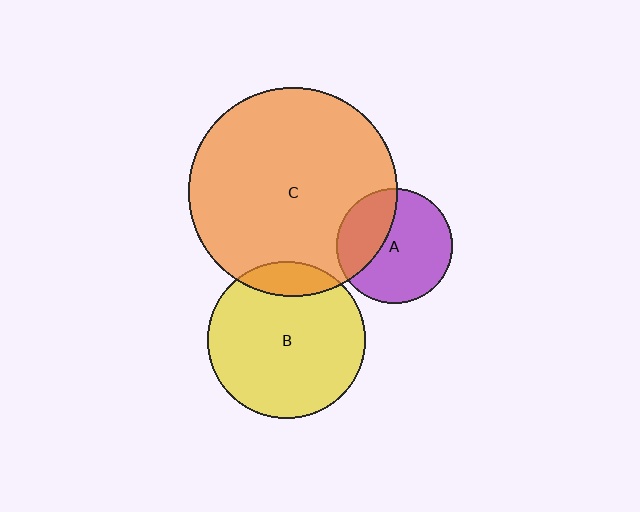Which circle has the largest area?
Circle C (orange).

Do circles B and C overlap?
Yes.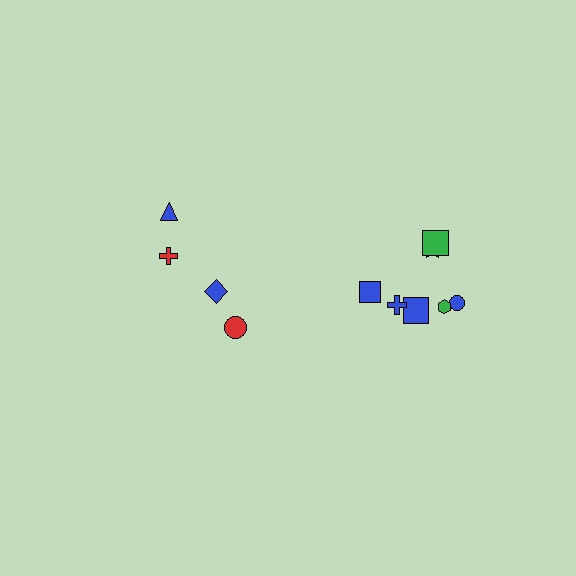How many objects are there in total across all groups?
There are 11 objects.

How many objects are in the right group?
There are 7 objects.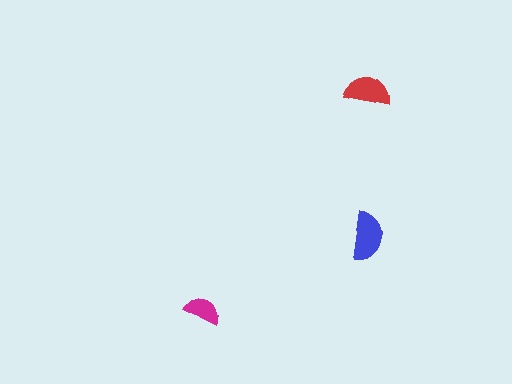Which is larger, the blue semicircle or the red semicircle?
The blue one.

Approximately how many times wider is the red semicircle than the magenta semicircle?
About 1.5 times wider.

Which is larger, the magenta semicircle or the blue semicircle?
The blue one.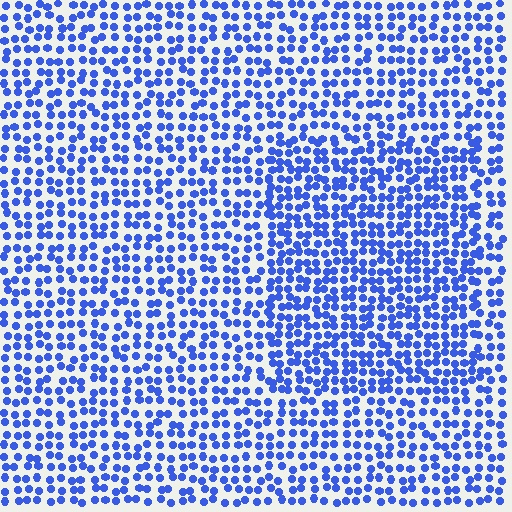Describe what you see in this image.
The image contains small blue elements arranged at two different densities. A rectangle-shaped region is visible where the elements are more densely packed than the surrounding area.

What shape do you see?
I see a rectangle.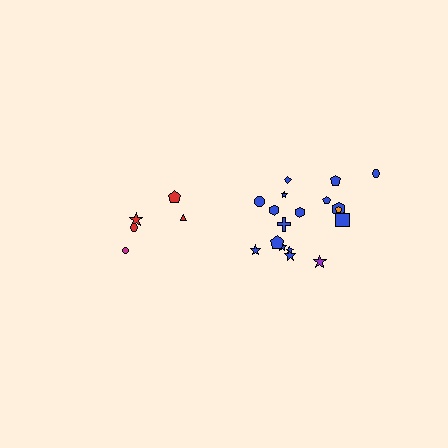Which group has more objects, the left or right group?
The right group.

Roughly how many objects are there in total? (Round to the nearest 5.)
Roughly 25 objects in total.